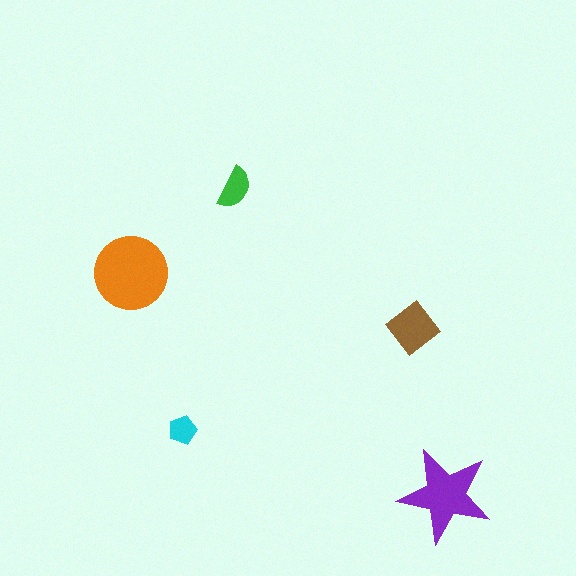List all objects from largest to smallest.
The orange circle, the purple star, the brown diamond, the green semicircle, the cyan pentagon.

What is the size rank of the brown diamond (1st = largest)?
3rd.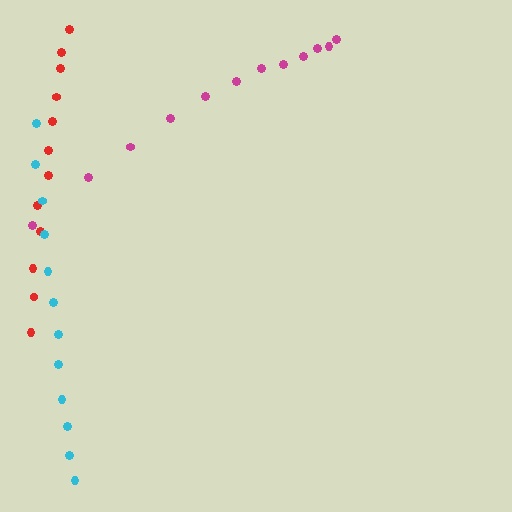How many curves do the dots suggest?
There are 3 distinct paths.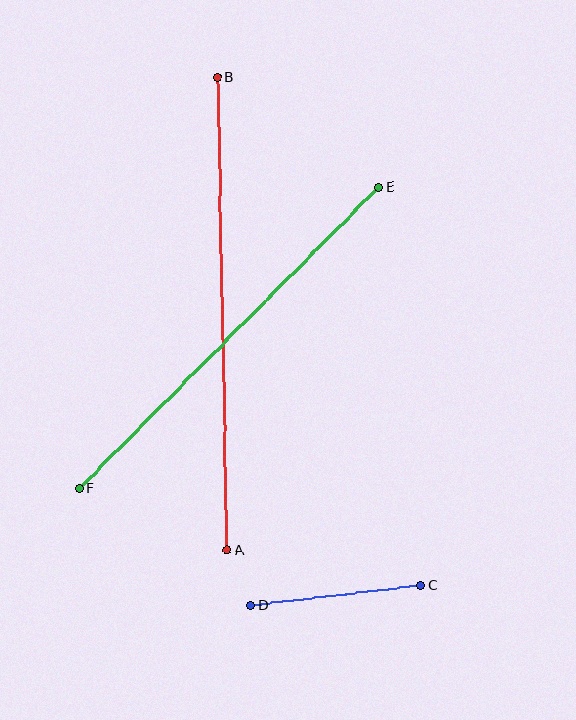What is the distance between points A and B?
The distance is approximately 473 pixels.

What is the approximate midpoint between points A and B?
The midpoint is at approximately (222, 314) pixels.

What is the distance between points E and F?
The distance is approximately 424 pixels.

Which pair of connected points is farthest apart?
Points A and B are farthest apart.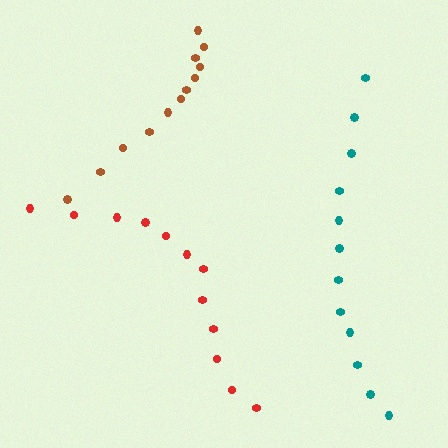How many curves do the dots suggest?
There are 3 distinct paths.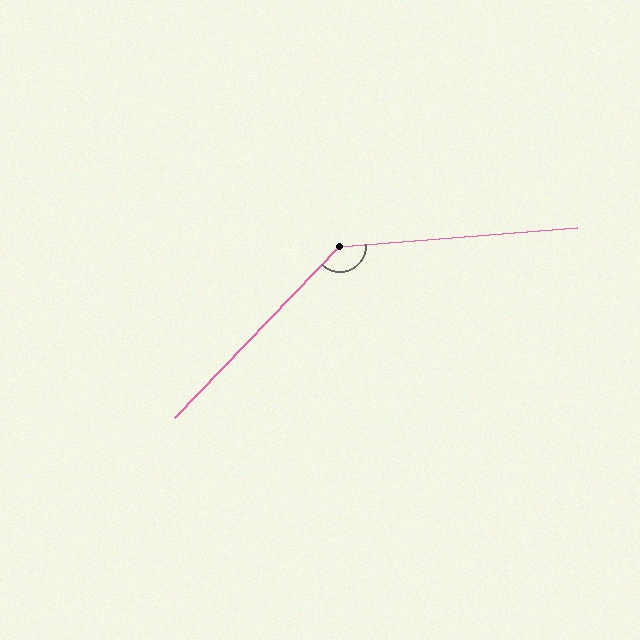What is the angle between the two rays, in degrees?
Approximately 138 degrees.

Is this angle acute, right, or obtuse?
It is obtuse.